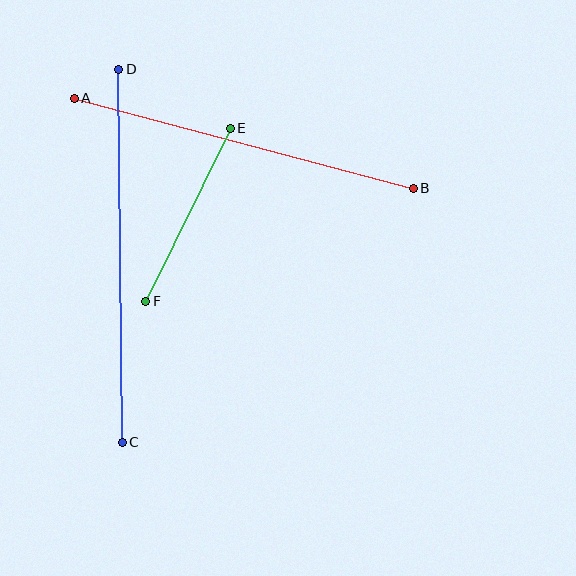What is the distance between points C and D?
The distance is approximately 373 pixels.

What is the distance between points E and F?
The distance is approximately 193 pixels.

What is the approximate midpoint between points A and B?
The midpoint is at approximately (244, 143) pixels.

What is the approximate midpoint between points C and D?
The midpoint is at approximately (121, 256) pixels.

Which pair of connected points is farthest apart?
Points C and D are farthest apart.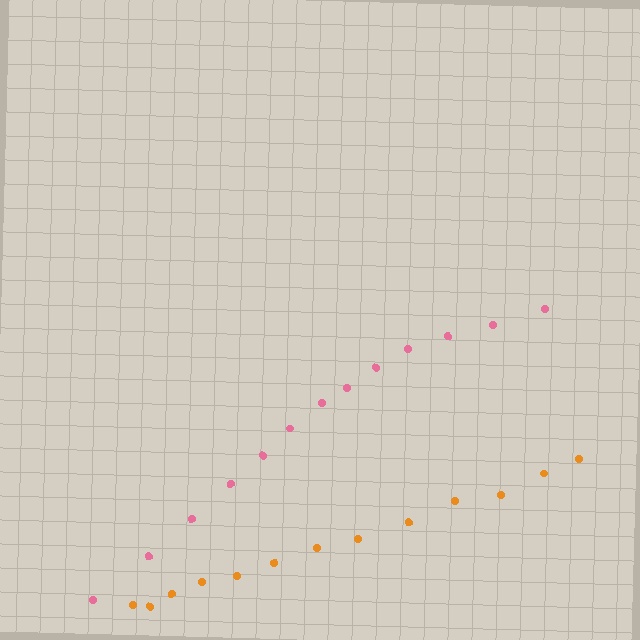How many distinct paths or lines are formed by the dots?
There are 2 distinct paths.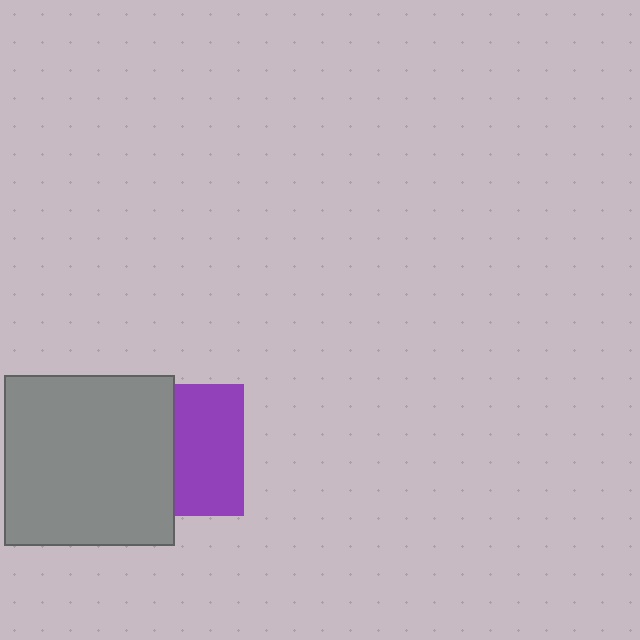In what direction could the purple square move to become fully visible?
The purple square could move right. That would shift it out from behind the gray square entirely.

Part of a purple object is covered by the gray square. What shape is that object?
It is a square.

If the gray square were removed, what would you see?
You would see the complete purple square.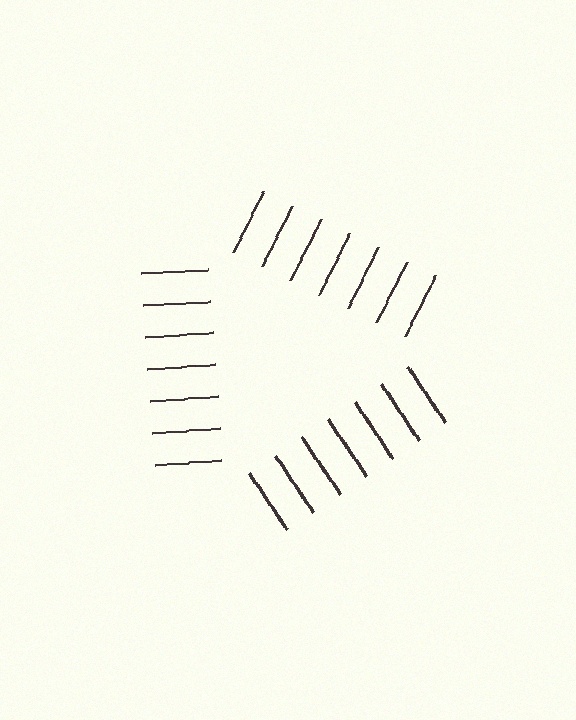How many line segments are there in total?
21 — 7 along each of the 3 edges.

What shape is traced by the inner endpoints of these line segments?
An illusory triangle — the line segments terminate on its edges but no continuous stroke is drawn.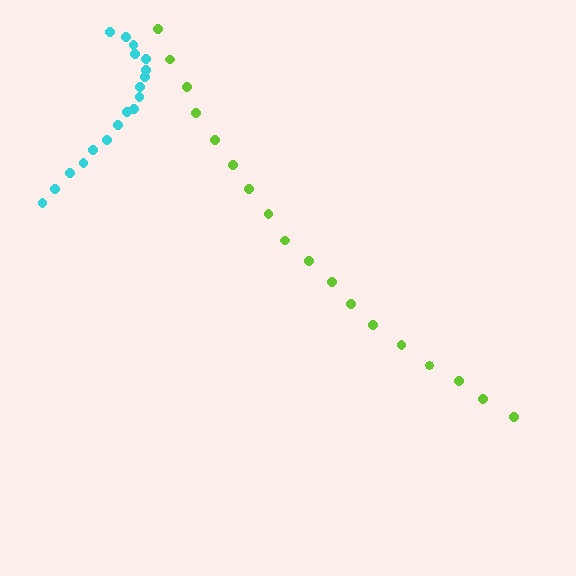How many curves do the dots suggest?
There are 2 distinct paths.